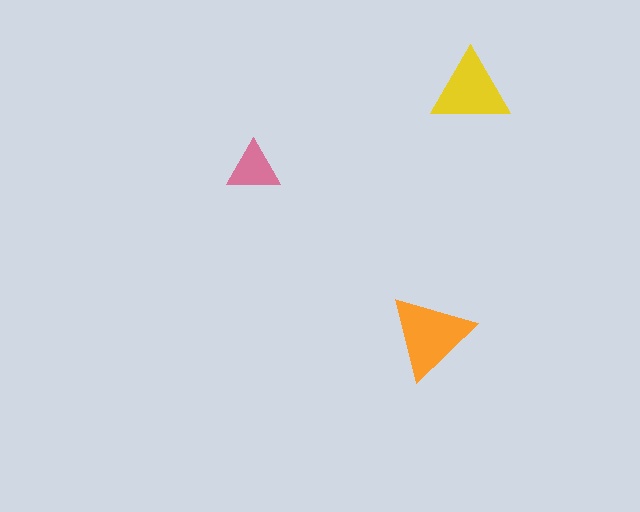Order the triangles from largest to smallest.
the orange one, the yellow one, the pink one.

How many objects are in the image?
There are 3 objects in the image.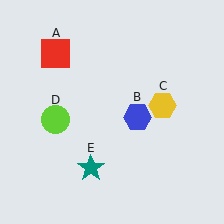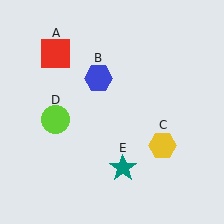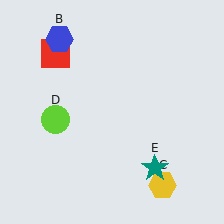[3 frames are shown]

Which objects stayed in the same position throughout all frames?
Red square (object A) and lime circle (object D) remained stationary.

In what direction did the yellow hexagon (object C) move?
The yellow hexagon (object C) moved down.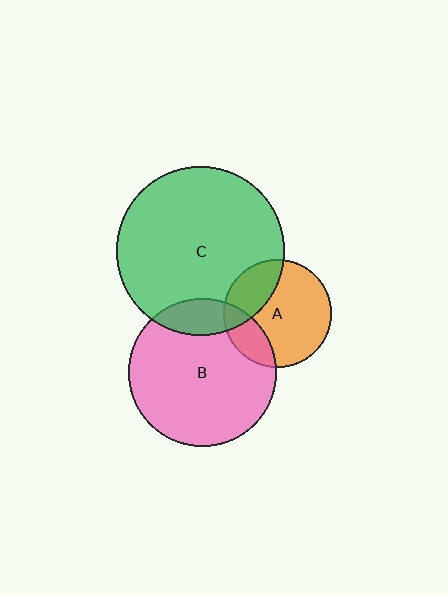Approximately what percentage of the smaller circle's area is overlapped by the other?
Approximately 20%.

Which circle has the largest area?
Circle C (green).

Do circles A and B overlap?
Yes.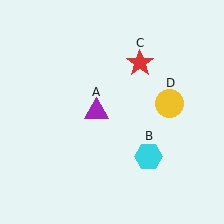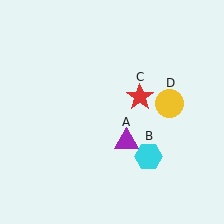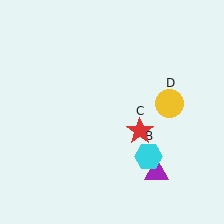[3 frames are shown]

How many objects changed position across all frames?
2 objects changed position: purple triangle (object A), red star (object C).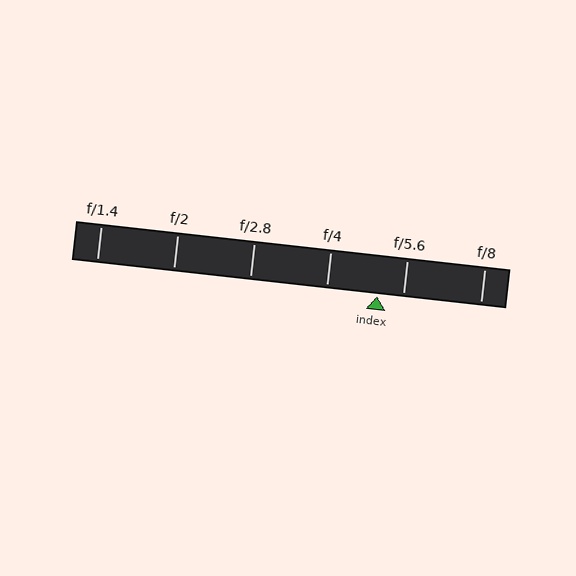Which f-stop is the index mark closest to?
The index mark is closest to f/5.6.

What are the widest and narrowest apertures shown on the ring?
The widest aperture shown is f/1.4 and the narrowest is f/8.